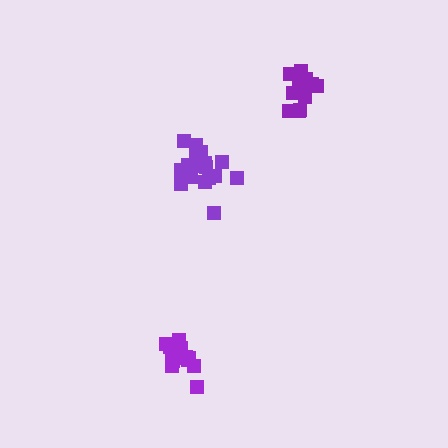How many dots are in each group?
Group 1: 15 dots, Group 2: 17 dots, Group 3: 21 dots (53 total).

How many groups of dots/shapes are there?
There are 3 groups.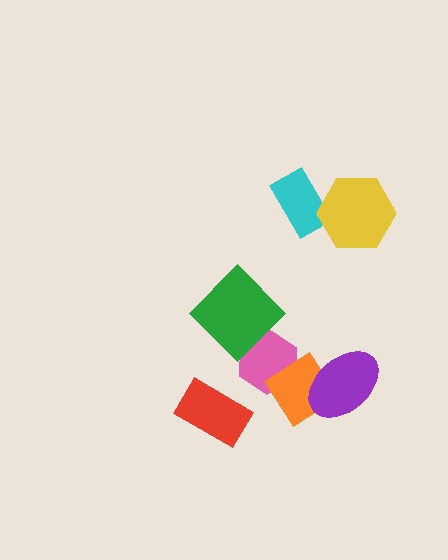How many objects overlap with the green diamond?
1 object overlaps with the green diamond.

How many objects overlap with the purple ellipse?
1 object overlaps with the purple ellipse.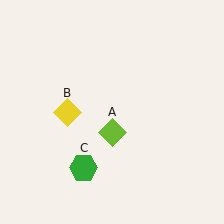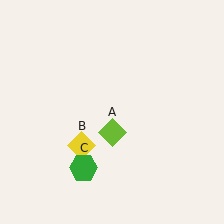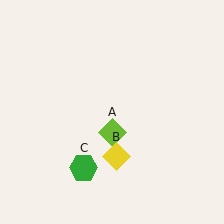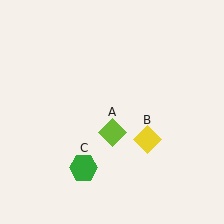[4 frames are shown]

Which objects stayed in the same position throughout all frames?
Lime diamond (object A) and green hexagon (object C) remained stationary.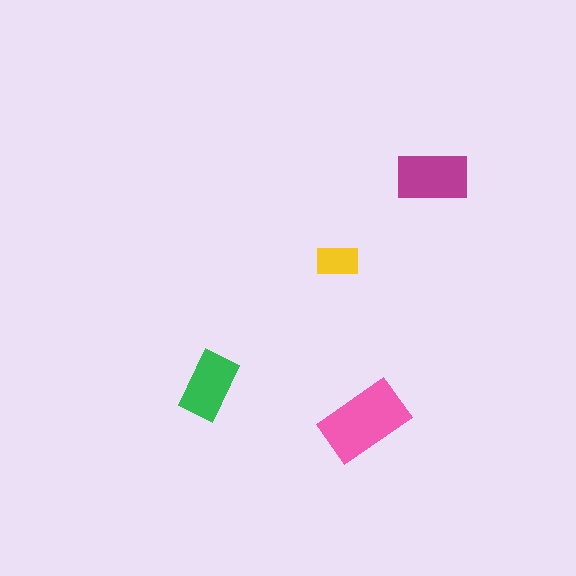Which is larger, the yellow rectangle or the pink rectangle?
The pink one.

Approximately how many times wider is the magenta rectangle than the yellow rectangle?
About 1.5 times wider.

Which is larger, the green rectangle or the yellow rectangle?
The green one.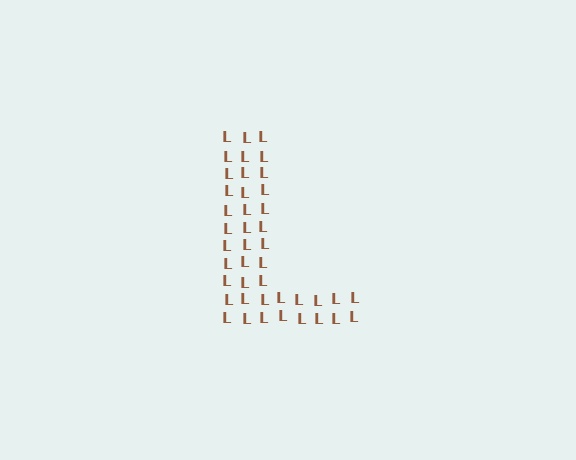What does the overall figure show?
The overall figure shows the letter L.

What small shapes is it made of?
It is made of small letter L's.